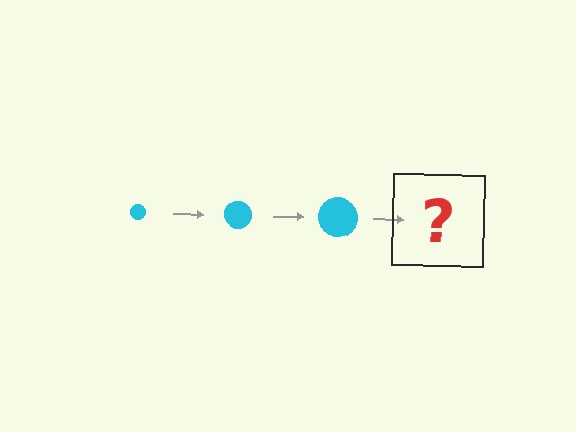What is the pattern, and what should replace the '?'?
The pattern is that the circle gets progressively larger each step. The '?' should be a cyan circle, larger than the previous one.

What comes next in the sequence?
The next element should be a cyan circle, larger than the previous one.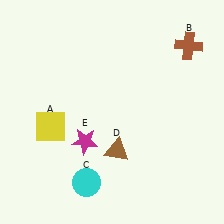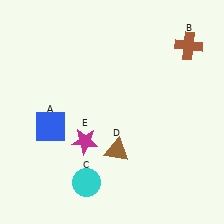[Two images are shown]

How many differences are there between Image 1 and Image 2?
There is 1 difference between the two images.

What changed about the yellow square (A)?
In Image 1, A is yellow. In Image 2, it changed to blue.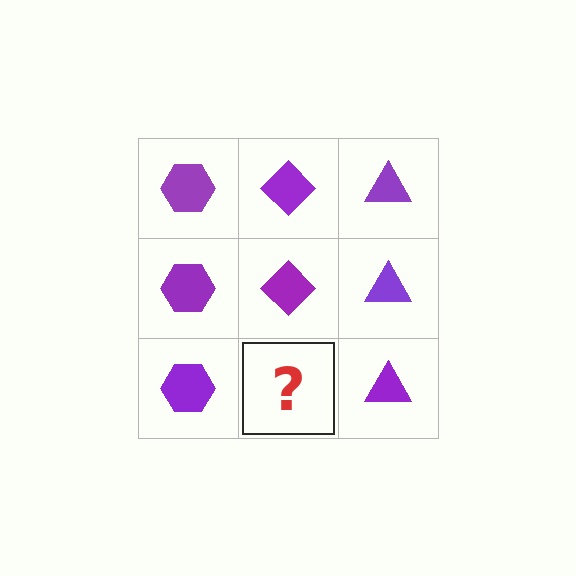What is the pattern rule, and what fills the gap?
The rule is that each column has a consistent shape. The gap should be filled with a purple diamond.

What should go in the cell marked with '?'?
The missing cell should contain a purple diamond.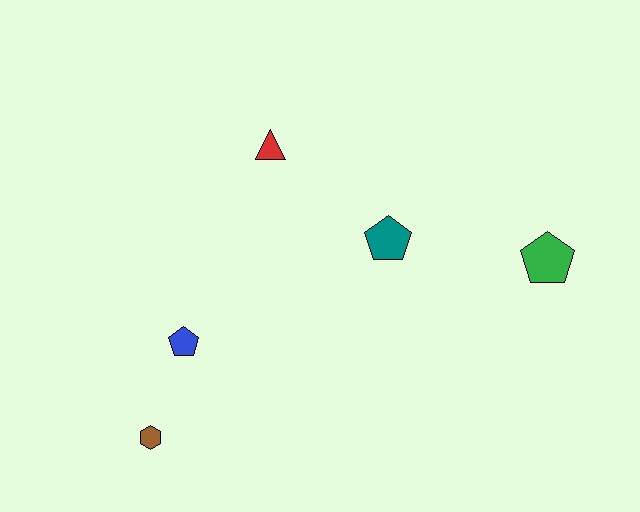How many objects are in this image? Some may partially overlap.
There are 5 objects.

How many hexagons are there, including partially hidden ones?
There is 1 hexagon.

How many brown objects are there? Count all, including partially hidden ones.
There is 1 brown object.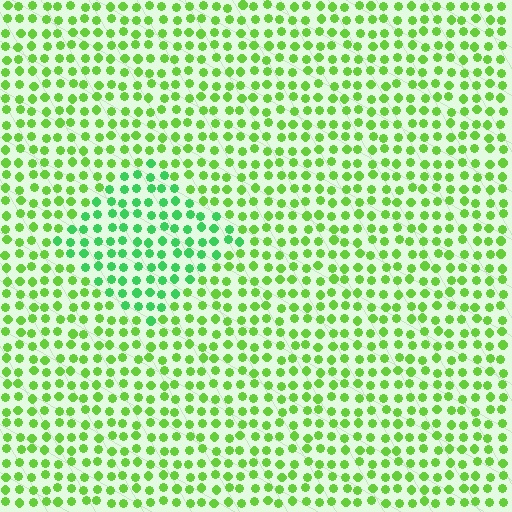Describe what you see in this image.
The image is filled with small lime elements in a uniform arrangement. A diamond-shaped region is visible where the elements are tinted to a slightly different hue, forming a subtle color boundary.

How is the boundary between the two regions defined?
The boundary is defined purely by a slight shift in hue (about 30 degrees). Spacing, size, and orientation are identical on both sides.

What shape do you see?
I see a diamond.